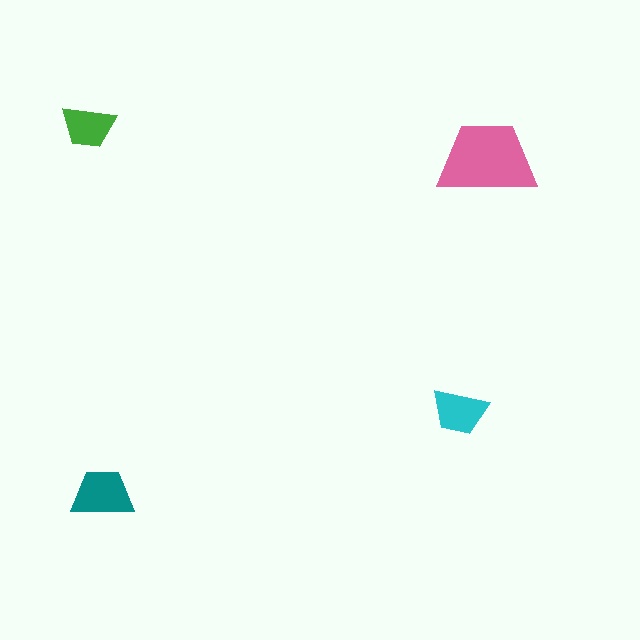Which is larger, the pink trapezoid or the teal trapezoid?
The pink one.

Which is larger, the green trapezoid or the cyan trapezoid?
The cyan one.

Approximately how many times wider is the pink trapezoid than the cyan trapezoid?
About 2 times wider.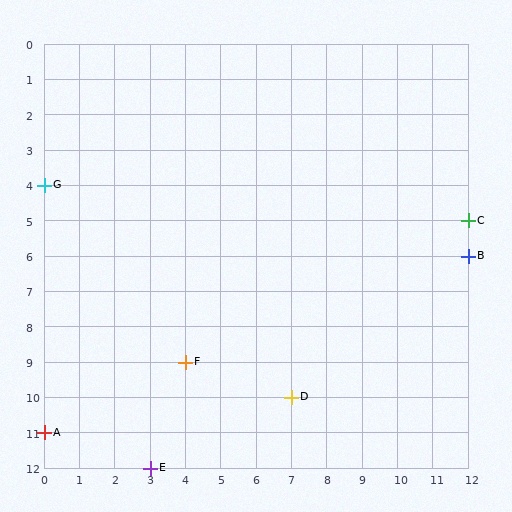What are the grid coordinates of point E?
Point E is at grid coordinates (3, 12).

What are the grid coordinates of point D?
Point D is at grid coordinates (7, 10).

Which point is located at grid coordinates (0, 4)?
Point G is at (0, 4).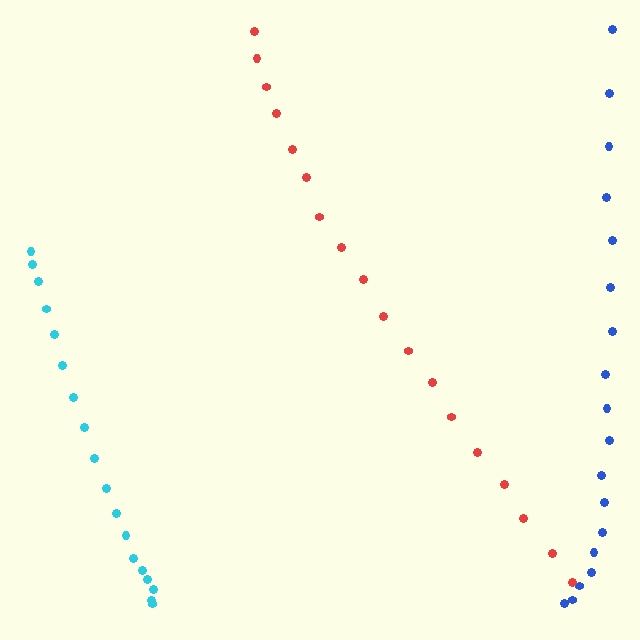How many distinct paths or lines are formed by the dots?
There are 3 distinct paths.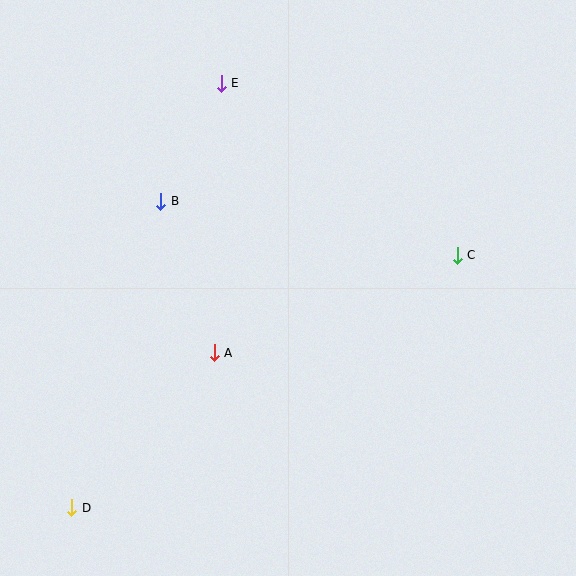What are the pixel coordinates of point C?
Point C is at (457, 255).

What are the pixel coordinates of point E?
Point E is at (221, 84).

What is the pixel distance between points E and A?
The distance between E and A is 269 pixels.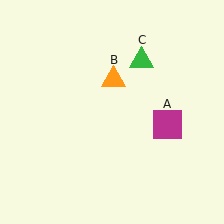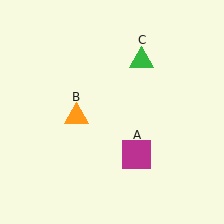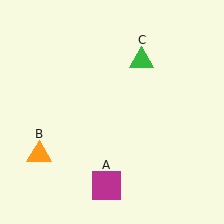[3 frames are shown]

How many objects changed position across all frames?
2 objects changed position: magenta square (object A), orange triangle (object B).